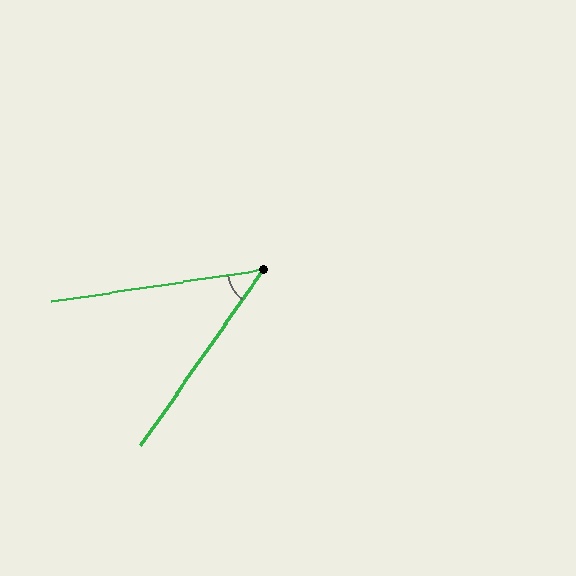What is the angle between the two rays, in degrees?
Approximately 47 degrees.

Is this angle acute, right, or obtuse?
It is acute.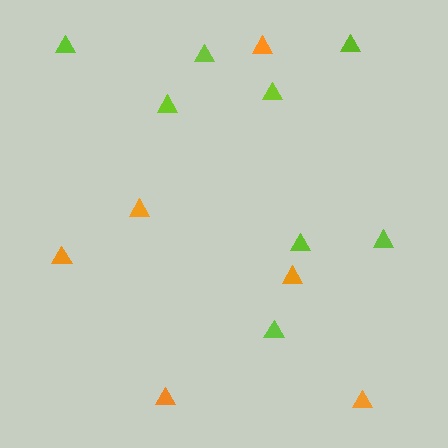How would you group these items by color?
There are 2 groups: one group of lime triangles (8) and one group of orange triangles (6).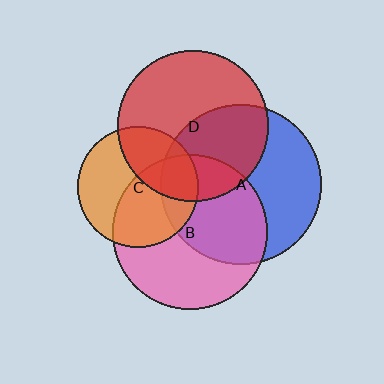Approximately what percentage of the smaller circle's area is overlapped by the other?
Approximately 50%.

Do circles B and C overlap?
Yes.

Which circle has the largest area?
Circle A (blue).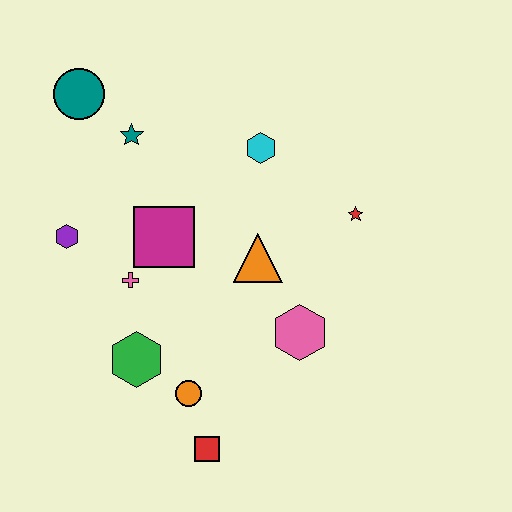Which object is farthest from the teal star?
The red square is farthest from the teal star.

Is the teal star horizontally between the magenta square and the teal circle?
Yes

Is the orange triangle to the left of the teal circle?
No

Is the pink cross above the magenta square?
No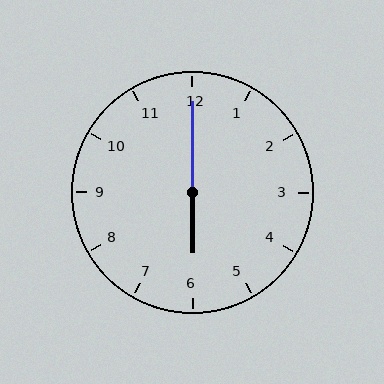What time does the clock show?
6:00.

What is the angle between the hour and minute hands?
Approximately 180 degrees.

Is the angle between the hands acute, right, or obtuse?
It is obtuse.